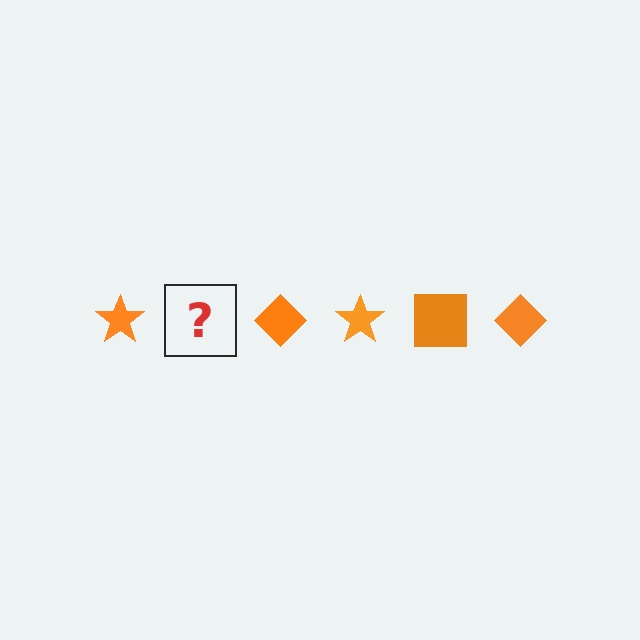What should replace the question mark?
The question mark should be replaced with an orange square.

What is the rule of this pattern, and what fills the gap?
The rule is that the pattern cycles through star, square, diamond shapes in orange. The gap should be filled with an orange square.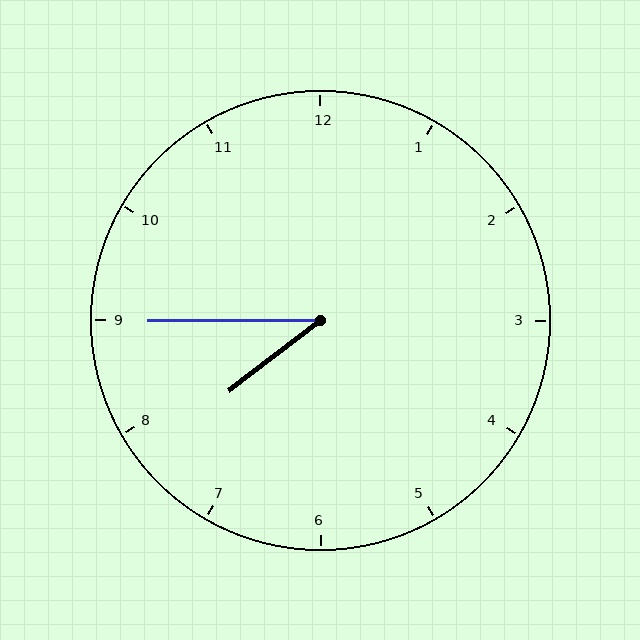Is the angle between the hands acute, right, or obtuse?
It is acute.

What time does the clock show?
7:45.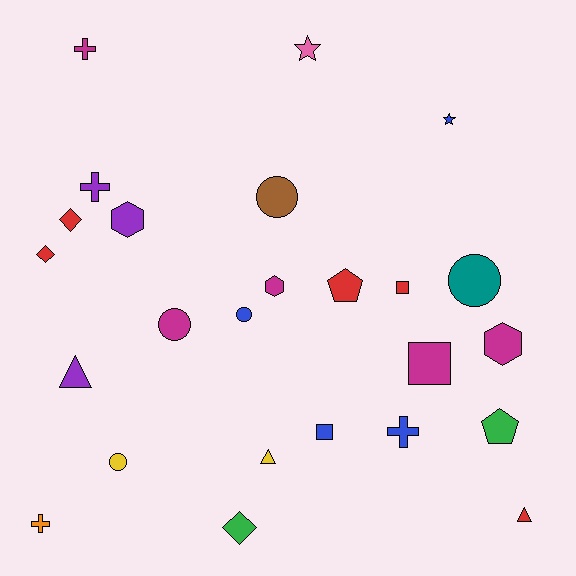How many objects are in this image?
There are 25 objects.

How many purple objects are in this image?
There are 3 purple objects.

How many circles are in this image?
There are 5 circles.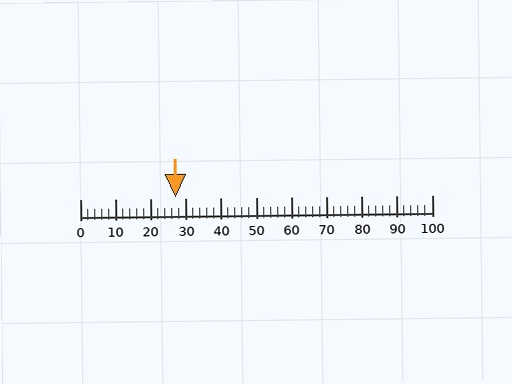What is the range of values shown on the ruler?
The ruler shows values from 0 to 100.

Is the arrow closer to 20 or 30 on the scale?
The arrow is closer to 30.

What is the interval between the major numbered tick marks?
The major tick marks are spaced 10 units apart.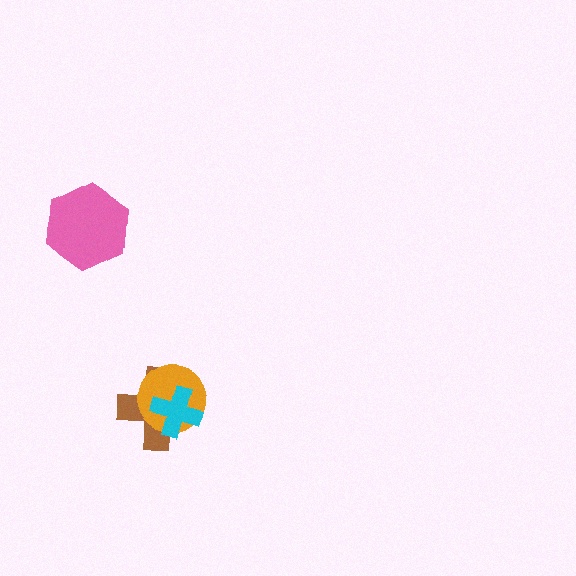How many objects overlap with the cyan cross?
2 objects overlap with the cyan cross.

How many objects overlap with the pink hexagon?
0 objects overlap with the pink hexagon.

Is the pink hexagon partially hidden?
No, no other shape covers it.